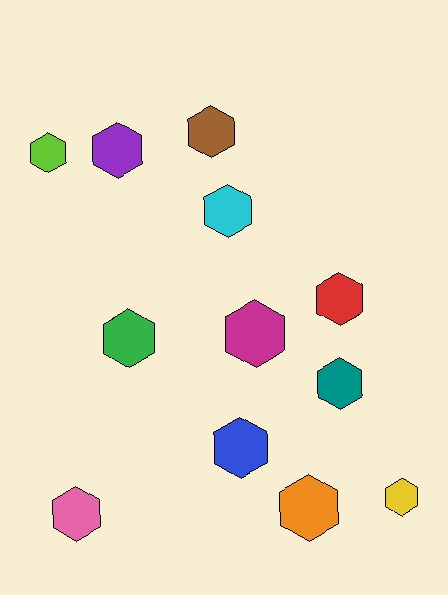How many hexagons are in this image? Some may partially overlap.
There are 12 hexagons.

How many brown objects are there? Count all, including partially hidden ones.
There is 1 brown object.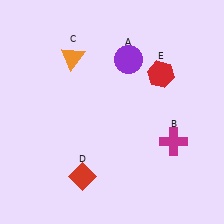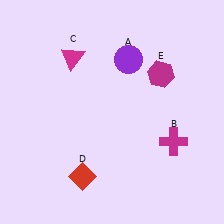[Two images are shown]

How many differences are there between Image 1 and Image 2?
There are 2 differences between the two images.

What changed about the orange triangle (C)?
In Image 1, C is orange. In Image 2, it changed to magenta.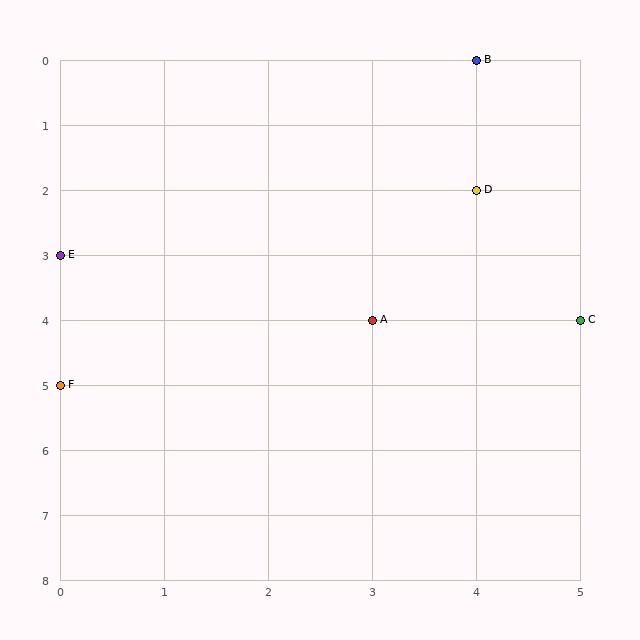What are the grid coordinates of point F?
Point F is at grid coordinates (0, 5).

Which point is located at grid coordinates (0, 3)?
Point E is at (0, 3).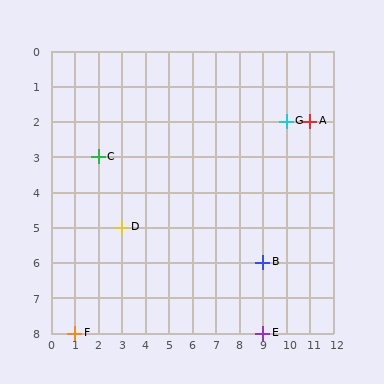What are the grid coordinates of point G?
Point G is at grid coordinates (10, 2).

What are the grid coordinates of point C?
Point C is at grid coordinates (2, 3).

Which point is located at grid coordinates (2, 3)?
Point C is at (2, 3).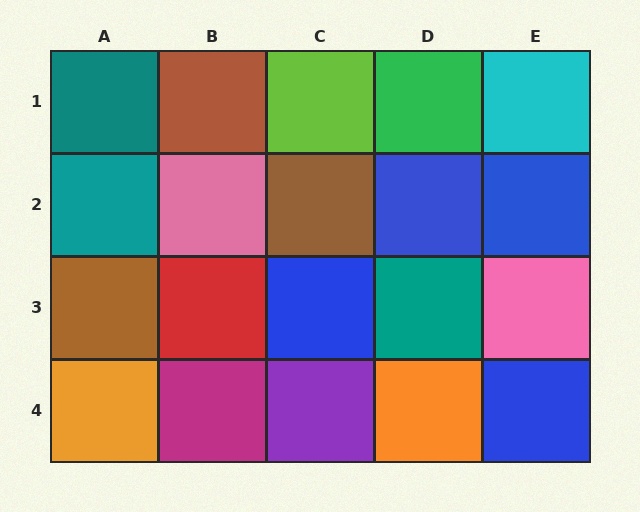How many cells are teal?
3 cells are teal.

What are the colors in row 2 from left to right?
Teal, pink, brown, blue, blue.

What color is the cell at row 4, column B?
Magenta.